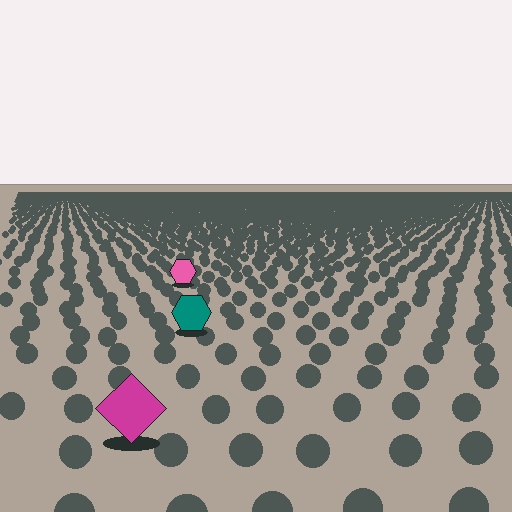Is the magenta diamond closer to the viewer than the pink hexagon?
Yes. The magenta diamond is closer — you can tell from the texture gradient: the ground texture is coarser near it.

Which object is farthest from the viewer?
The pink hexagon is farthest from the viewer. It appears smaller and the ground texture around it is denser.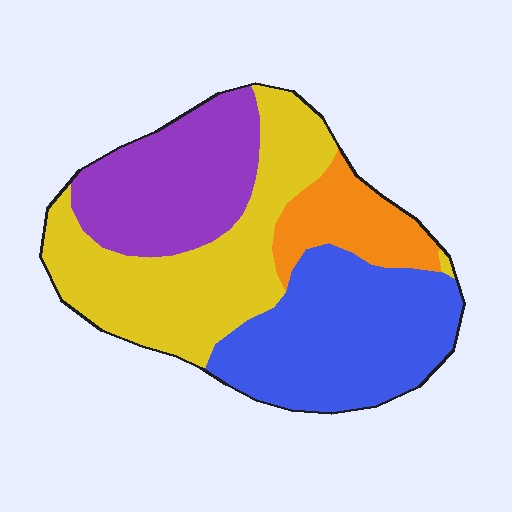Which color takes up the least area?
Orange, at roughly 10%.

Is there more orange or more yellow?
Yellow.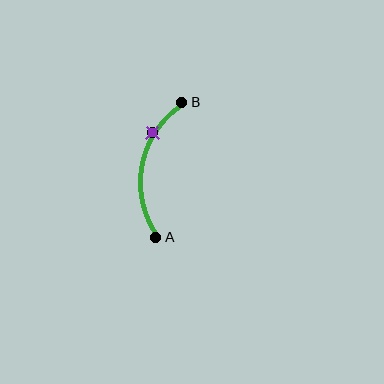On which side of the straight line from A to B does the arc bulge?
The arc bulges to the left of the straight line connecting A and B.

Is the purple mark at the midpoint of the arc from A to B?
No. The purple mark lies on the arc but is closer to endpoint B. The arc midpoint would be at the point on the curve equidistant along the arc from both A and B.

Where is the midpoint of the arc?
The arc midpoint is the point on the curve farthest from the straight line joining A and B. It sits to the left of that line.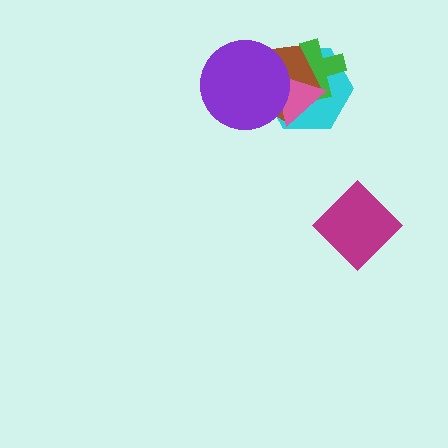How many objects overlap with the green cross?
3 objects overlap with the green cross.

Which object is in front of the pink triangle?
The purple circle is in front of the pink triangle.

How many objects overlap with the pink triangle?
4 objects overlap with the pink triangle.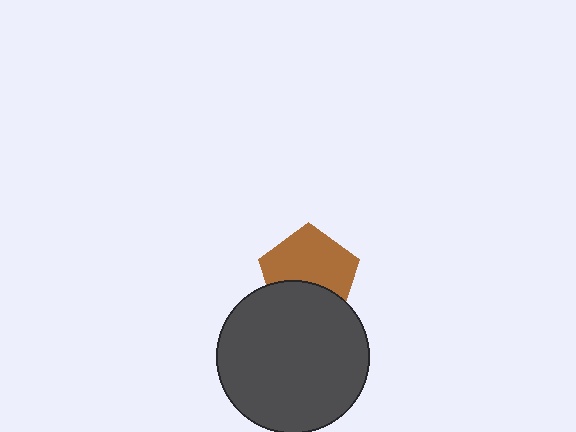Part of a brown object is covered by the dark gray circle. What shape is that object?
It is a pentagon.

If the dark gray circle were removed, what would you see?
You would see the complete brown pentagon.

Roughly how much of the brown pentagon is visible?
About half of it is visible (roughly 63%).